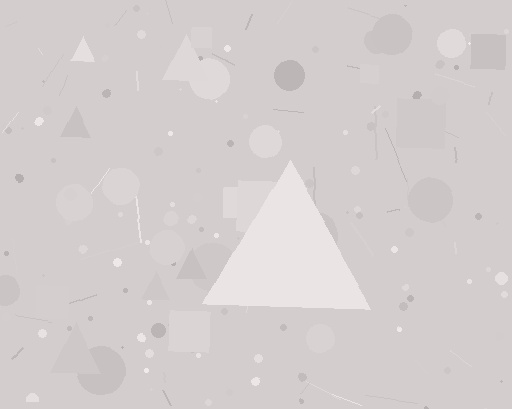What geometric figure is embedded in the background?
A triangle is embedded in the background.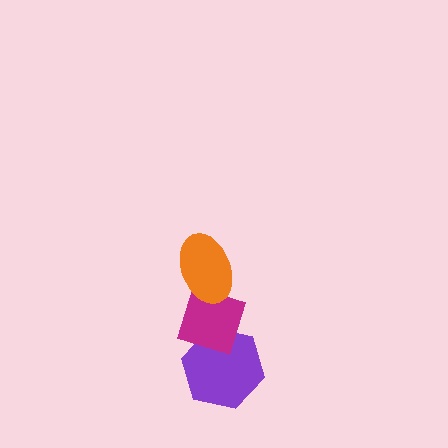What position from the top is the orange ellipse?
The orange ellipse is 1st from the top.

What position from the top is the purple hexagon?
The purple hexagon is 3rd from the top.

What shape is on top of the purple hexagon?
The magenta diamond is on top of the purple hexagon.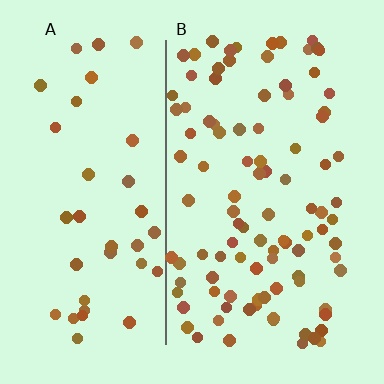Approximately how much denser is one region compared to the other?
Approximately 2.5× — region B over region A.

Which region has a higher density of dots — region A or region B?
B (the right).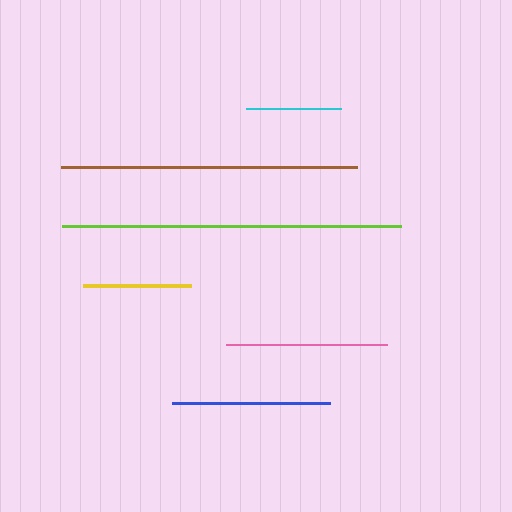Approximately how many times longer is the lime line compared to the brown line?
The lime line is approximately 1.1 times the length of the brown line.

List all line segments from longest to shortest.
From longest to shortest: lime, brown, pink, blue, yellow, cyan.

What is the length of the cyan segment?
The cyan segment is approximately 95 pixels long.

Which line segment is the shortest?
The cyan line is the shortest at approximately 95 pixels.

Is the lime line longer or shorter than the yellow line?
The lime line is longer than the yellow line.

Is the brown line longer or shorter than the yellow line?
The brown line is longer than the yellow line.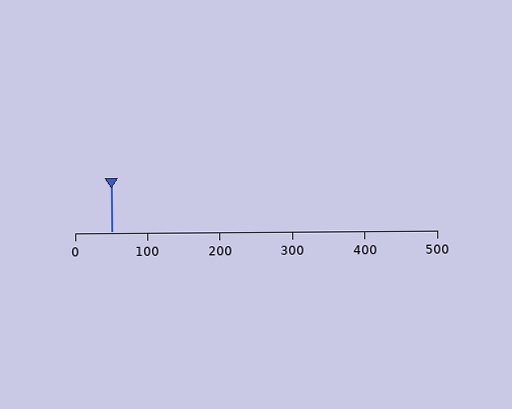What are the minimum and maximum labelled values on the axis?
The axis runs from 0 to 500.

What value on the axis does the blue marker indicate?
The marker indicates approximately 50.